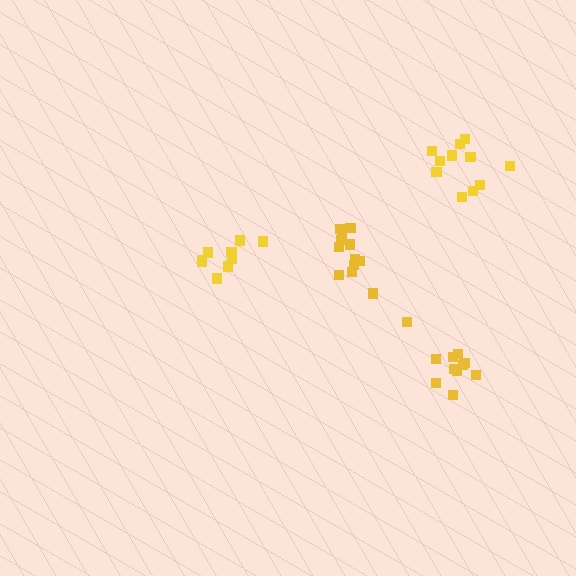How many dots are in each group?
Group 1: 9 dots, Group 2: 11 dots, Group 3: 12 dots, Group 4: 11 dots (43 total).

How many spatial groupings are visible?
There are 4 spatial groupings.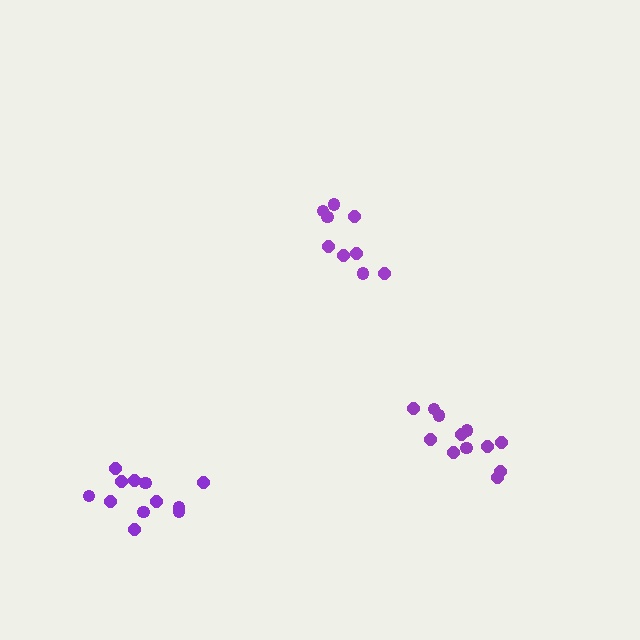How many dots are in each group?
Group 1: 9 dots, Group 2: 12 dots, Group 3: 12 dots (33 total).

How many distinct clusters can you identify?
There are 3 distinct clusters.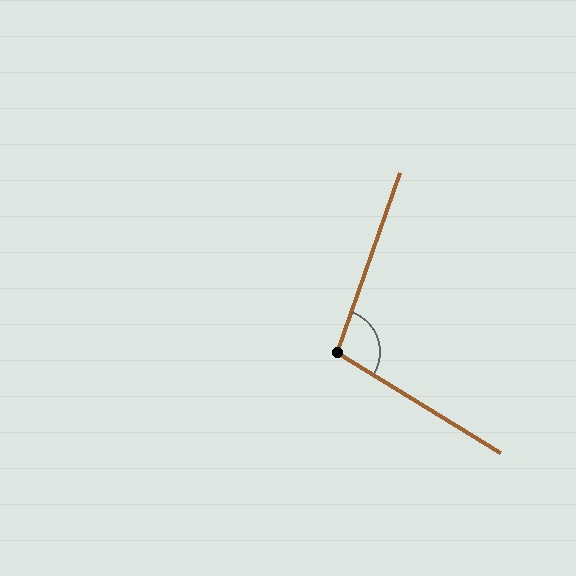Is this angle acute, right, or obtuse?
It is obtuse.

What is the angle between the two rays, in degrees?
Approximately 102 degrees.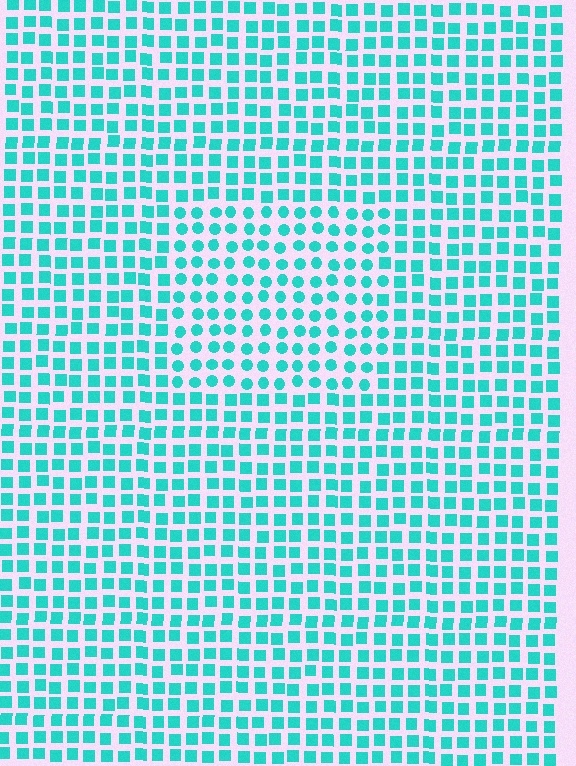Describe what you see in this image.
The image is filled with small cyan elements arranged in a uniform grid. A rectangle-shaped region contains circles, while the surrounding area contains squares. The boundary is defined purely by the change in element shape.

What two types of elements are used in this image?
The image uses circles inside the rectangle region and squares outside it.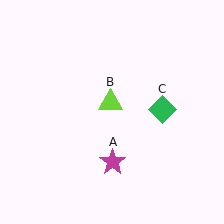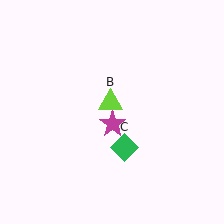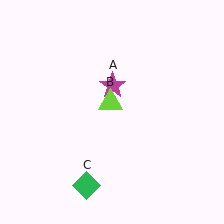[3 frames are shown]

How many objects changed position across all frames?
2 objects changed position: magenta star (object A), green diamond (object C).